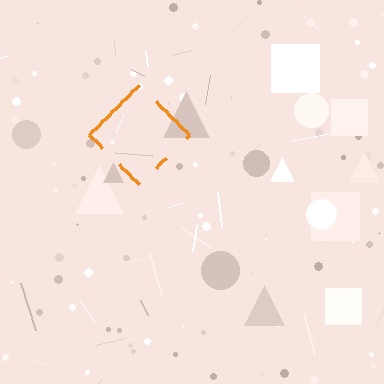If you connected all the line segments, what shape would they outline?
They would outline a diamond.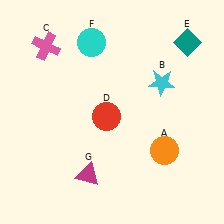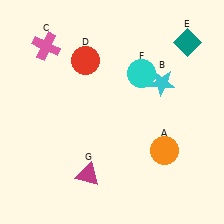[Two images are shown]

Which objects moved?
The objects that moved are: the red circle (D), the cyan circle (F).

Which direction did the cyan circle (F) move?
The cyan circle (F) moved right.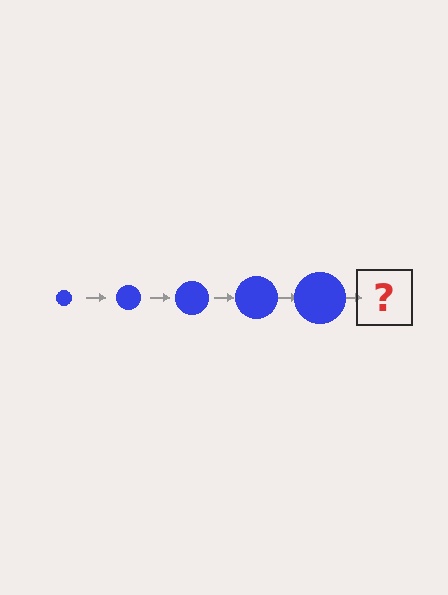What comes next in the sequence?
The next element should be a blue circle, larger than the previous one.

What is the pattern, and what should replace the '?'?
The pattern is that the circle gets progressively larger each step. The '?' should be a blue circle, larger than the previous one.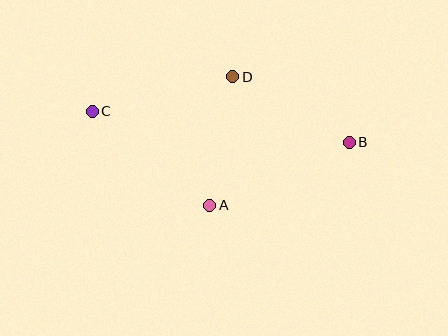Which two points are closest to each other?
Points A and D are closest to each other.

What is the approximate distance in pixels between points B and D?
The distance between B and D is approximately 134 pixels.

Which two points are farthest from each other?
Points B and C are farthest from each other.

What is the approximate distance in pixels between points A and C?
The distance between A and C is approximately 150 pixels.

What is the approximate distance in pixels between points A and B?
The distance between A and B is approximately 153 pixels.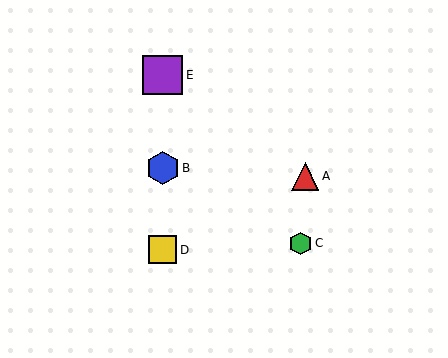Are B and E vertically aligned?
Yes, both are at x≈163.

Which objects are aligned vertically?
Objects B, D, E are aligned vertically.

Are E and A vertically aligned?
No, E is at x≈163 and A is at x≈305.